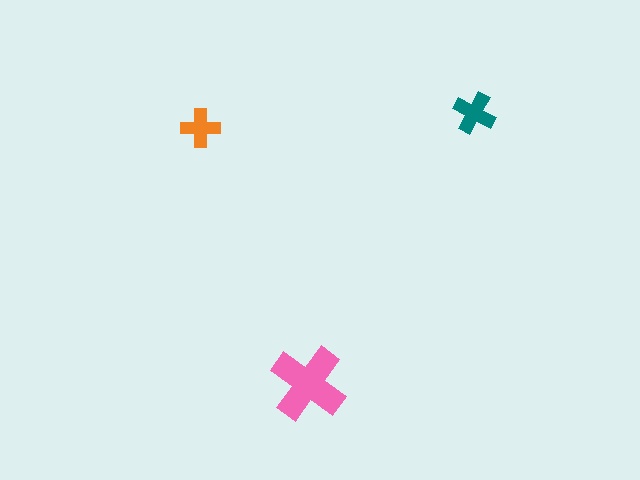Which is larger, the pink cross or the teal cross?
The pink one.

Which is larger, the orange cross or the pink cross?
The pink one.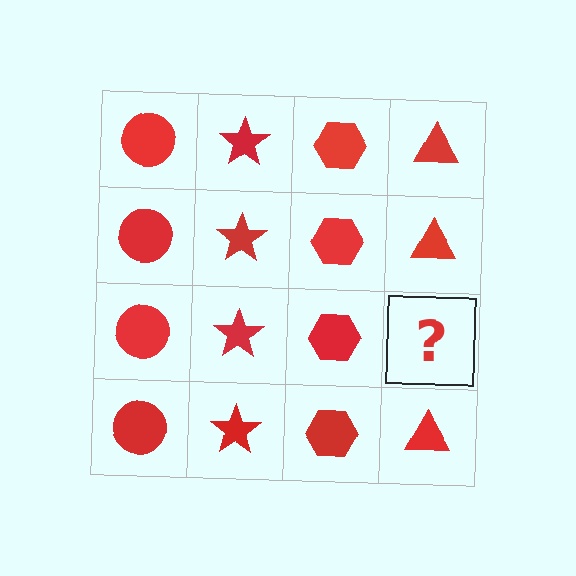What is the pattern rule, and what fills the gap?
The rule is that each column has a consistent shape. The gap should be filled with a red triangle.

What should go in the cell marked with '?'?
The missing cell should contain a red triangle.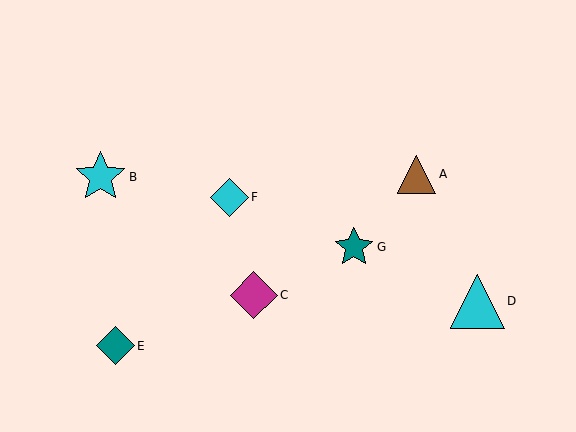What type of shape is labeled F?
Shape F is a cyan diamond.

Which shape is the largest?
The cyan triangle (labeled D) is the largest.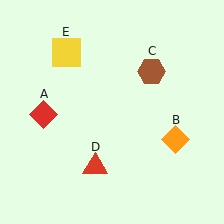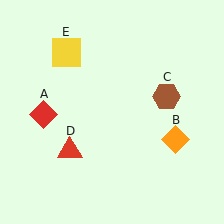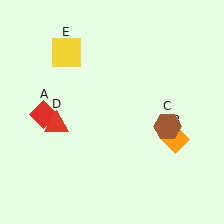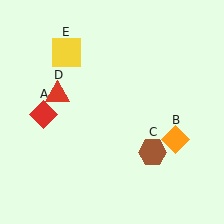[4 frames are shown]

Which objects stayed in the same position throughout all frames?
Red diamond (object A) and orange diamond (object B) and yellow square (object E) remained stationary.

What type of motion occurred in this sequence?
The brown hexagon (object C), red triangle (object D) rotated clockwise around the center of the scene.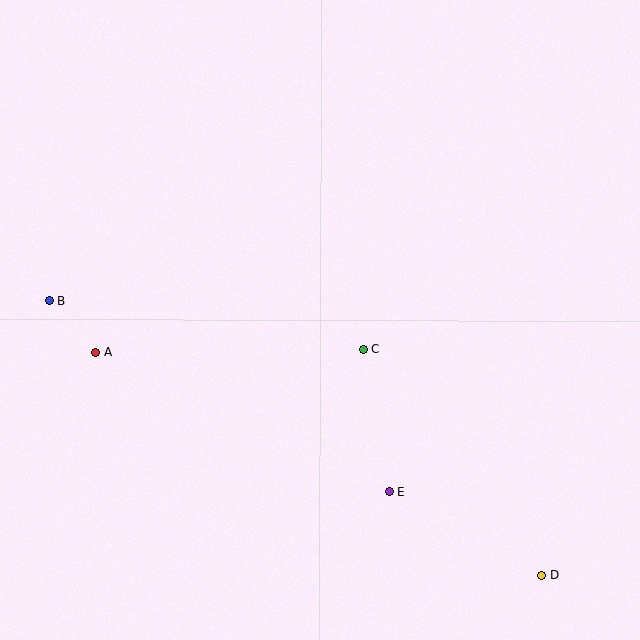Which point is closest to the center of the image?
Point C at (363, 350) is closest to the center.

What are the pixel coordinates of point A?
Point A is at (96, 352).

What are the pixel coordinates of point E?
Point E is at (390, 492).